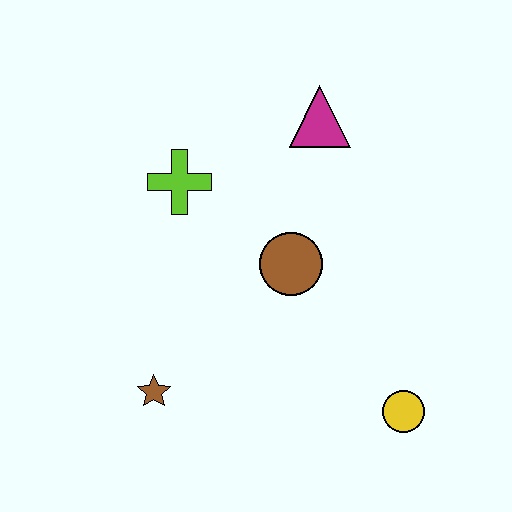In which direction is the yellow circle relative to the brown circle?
The yellow circle is below the brown circle.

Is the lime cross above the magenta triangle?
No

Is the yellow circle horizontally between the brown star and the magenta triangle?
No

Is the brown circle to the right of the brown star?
Yes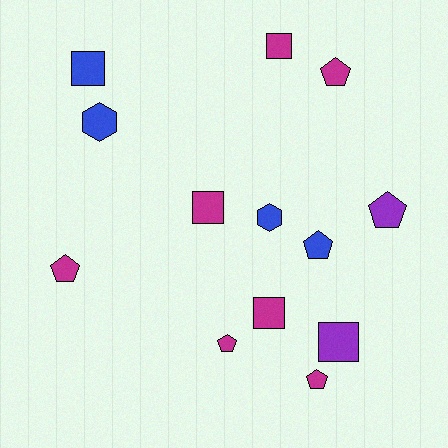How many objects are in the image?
There are 13 objects.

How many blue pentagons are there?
There is 1 blue pentagon.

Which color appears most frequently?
Magenta, with 7 objects.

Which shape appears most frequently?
Pentagon, with 6 objects.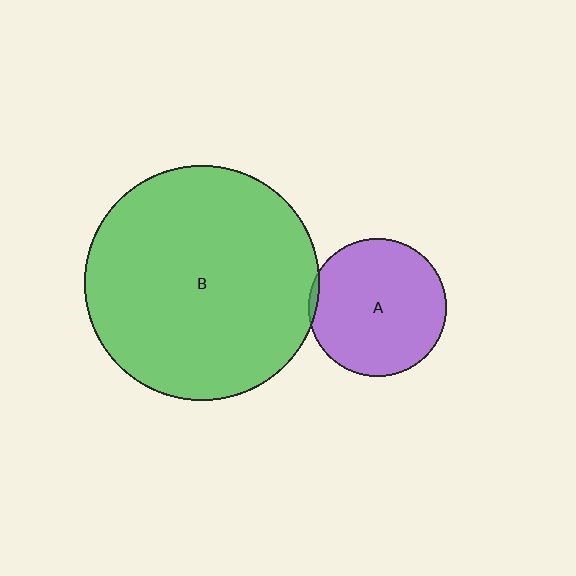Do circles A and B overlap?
Yes.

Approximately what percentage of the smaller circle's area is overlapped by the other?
Approximately 5%.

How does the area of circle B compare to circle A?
Approximately 2.9 times.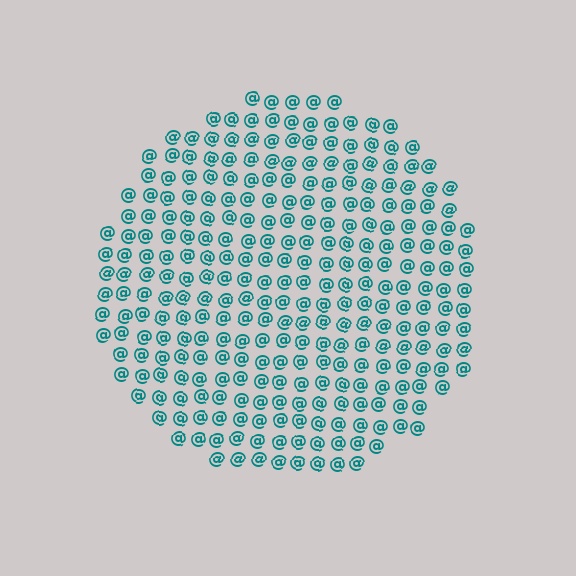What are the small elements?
The small elements are at signs.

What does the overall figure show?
The overall figure shows a circle.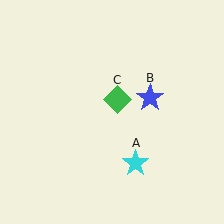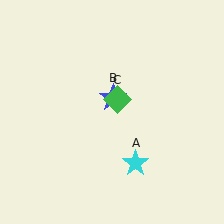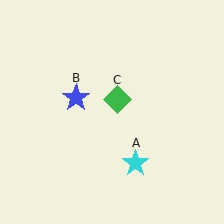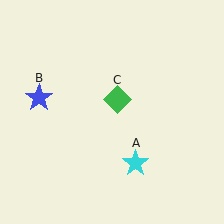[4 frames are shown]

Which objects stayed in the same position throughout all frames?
Cyan star (object A) and green diamond (object C) remained stationary.